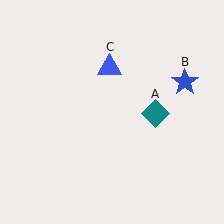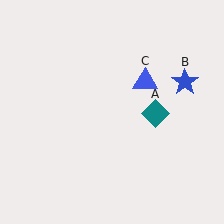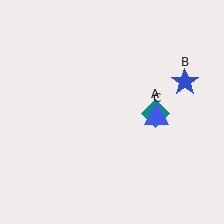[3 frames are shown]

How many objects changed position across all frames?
1 object changed position: blue triangle (object C).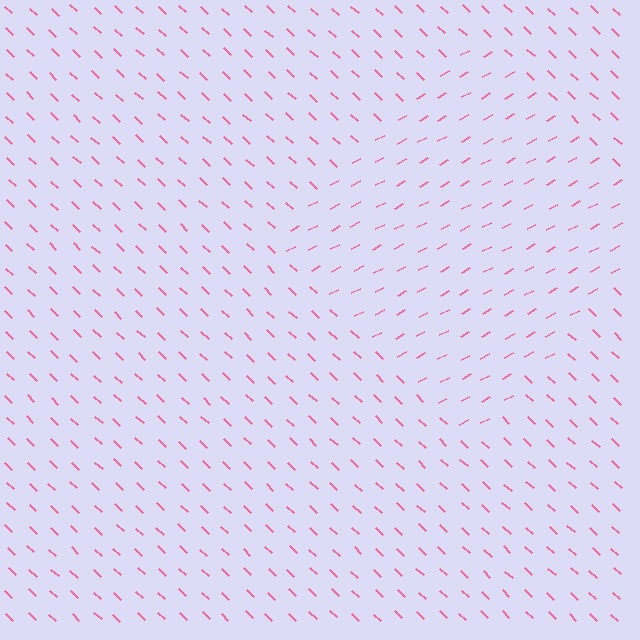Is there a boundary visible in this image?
Yes, there is a texture boundary formed by a change in line orientation.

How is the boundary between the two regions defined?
The boundary is defined purely by a change in line orientation (approximately 72 degrees difference). All lines are the same color and thickness.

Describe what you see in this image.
The image is filled with small pink line segments. A diamond region in the image has lines oriented differently from the surrounding lines, creating a visible texture boundary.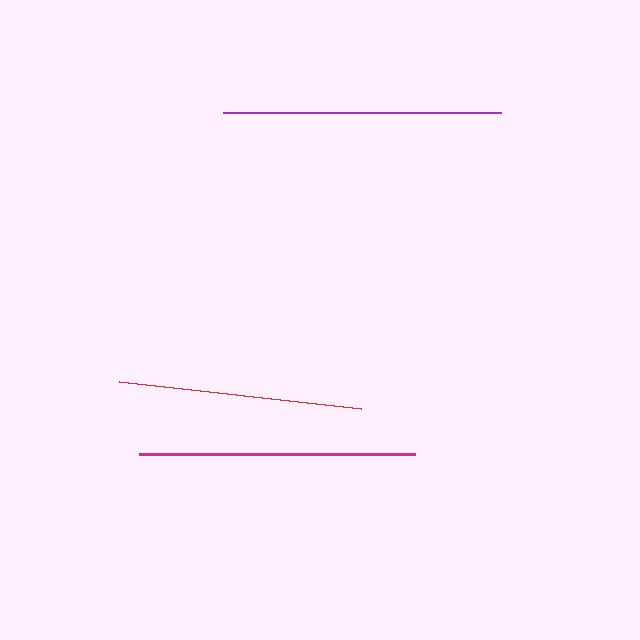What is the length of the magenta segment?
The magenta segment is approximately 277 pixels long.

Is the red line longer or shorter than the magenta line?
The magenta line is longer than the red line.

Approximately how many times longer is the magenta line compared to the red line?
The magenta line is approximately 1.1 times the length of the red line.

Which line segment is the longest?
The purple line is the longest at approximately 278 pixels.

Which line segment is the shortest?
The red line is the shortest at approximately 244 pixels.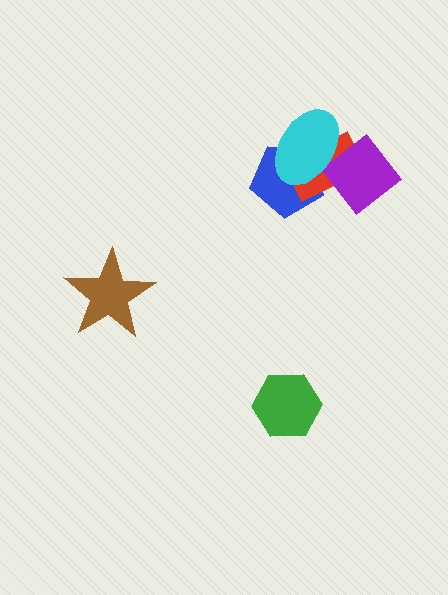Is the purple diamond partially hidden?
Yes, it is partially covered by another shape.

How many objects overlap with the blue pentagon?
2 objects overlap with the blue pentagon.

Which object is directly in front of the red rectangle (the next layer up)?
The purple diamond is directly in front of the red rectangle.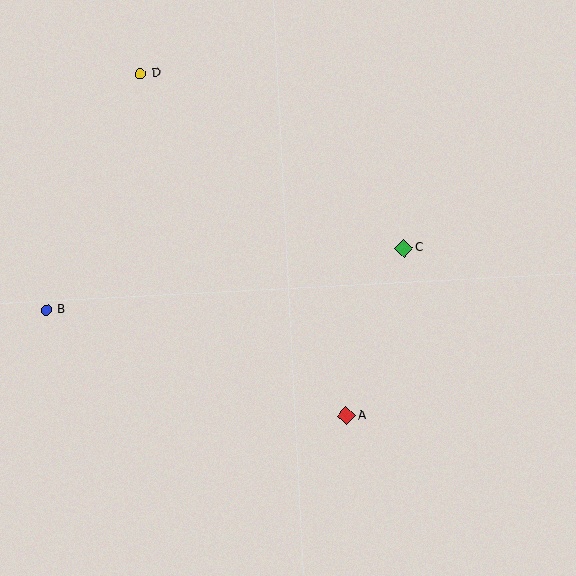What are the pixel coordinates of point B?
Point B is at (46, 310).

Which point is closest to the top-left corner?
Point D is closest to the top-left corner.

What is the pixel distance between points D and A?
The distance between D and A is 400 pixels.